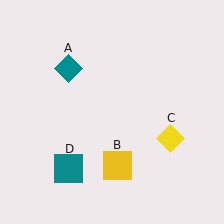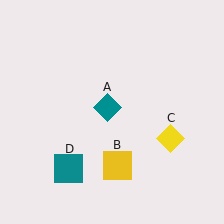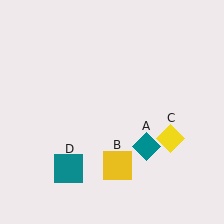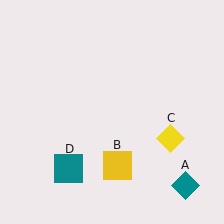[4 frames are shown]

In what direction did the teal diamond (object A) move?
The teal diamond (object A) moved down and to the right.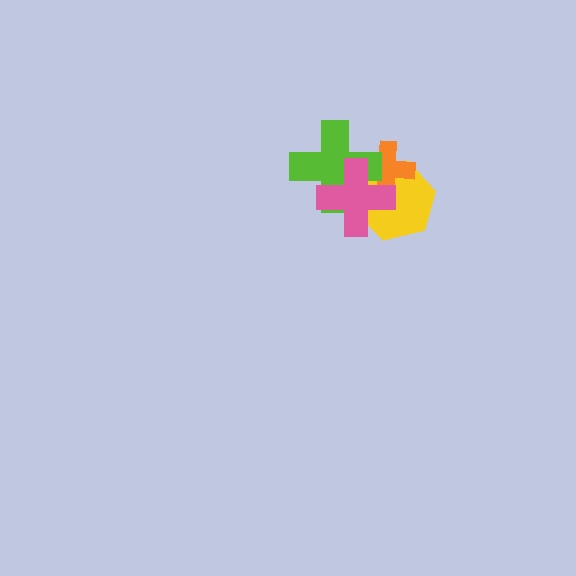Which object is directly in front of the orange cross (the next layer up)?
The lime cross is directly in front of the orange cross.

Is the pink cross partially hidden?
No, no other shape covers it.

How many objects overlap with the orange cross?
3 objects overlap with the orange cross.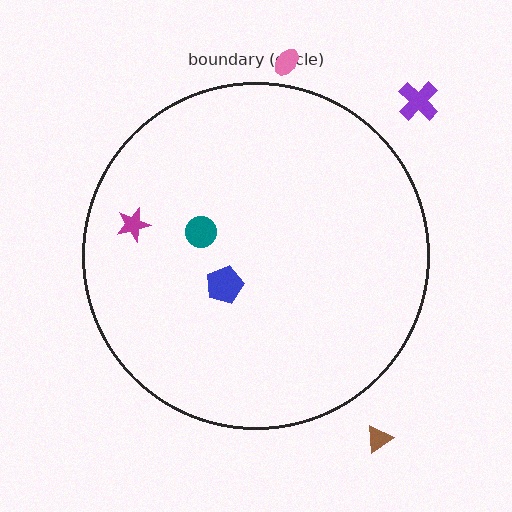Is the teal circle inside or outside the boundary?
Inside.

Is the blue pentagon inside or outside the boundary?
Inside.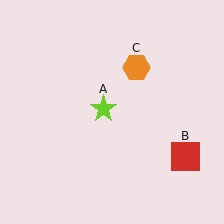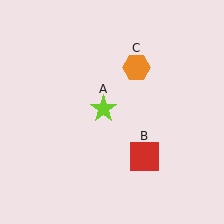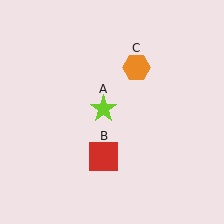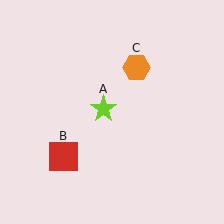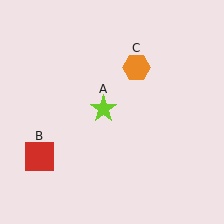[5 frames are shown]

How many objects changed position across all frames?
1 object changed position: red square (object B).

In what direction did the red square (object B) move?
The red square (object B) moved left.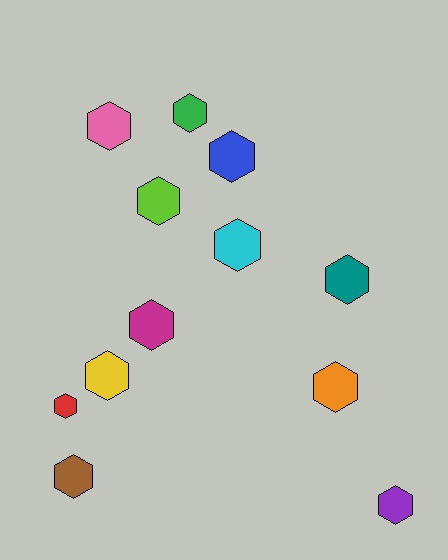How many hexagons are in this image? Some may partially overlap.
There are 12 hexagons.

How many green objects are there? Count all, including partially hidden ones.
There is 1 green object.